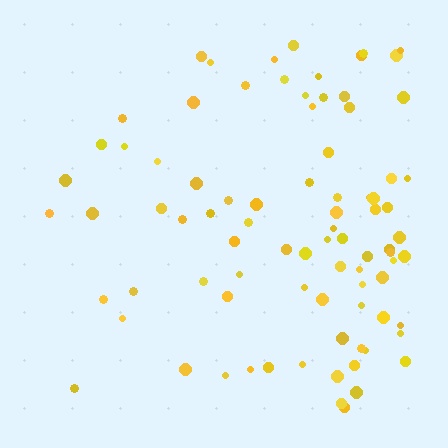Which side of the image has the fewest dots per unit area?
The left.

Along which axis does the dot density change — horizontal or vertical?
Horizontal.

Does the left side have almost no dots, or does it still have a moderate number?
Still a moderate number, just noticeably fewer than the right.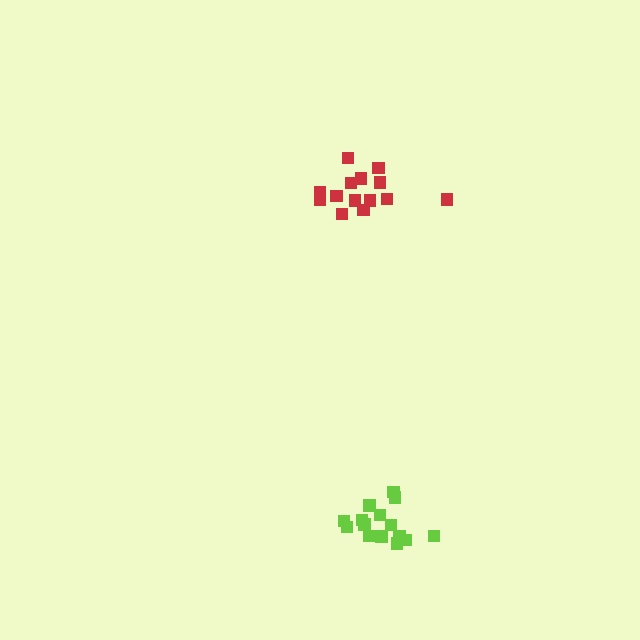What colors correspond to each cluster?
The clusters are colored: lime, red.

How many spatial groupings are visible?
There are 2 spatial groupings.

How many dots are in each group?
Group 1: 15 dots, Group 2: 15 dots (30 total).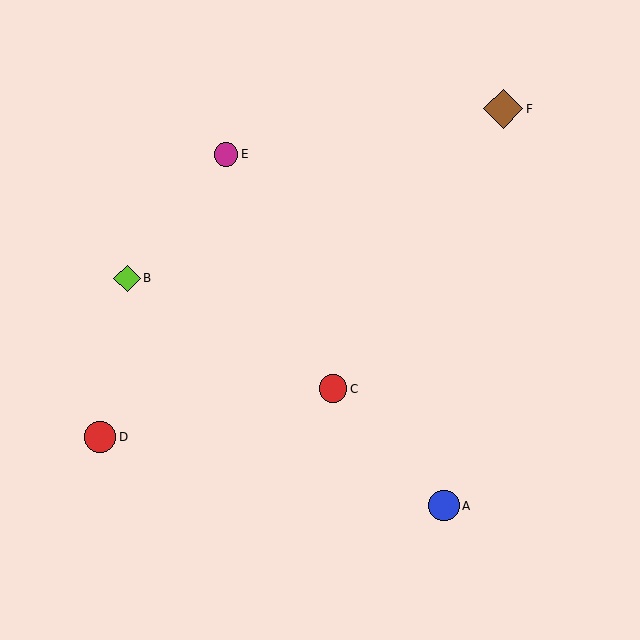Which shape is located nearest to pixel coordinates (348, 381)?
The red circle (labeled C) at (333, 389) is nearest to that location.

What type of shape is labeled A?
Shape A is a blue circle.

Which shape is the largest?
The brown diamond (labeled F) is the largest.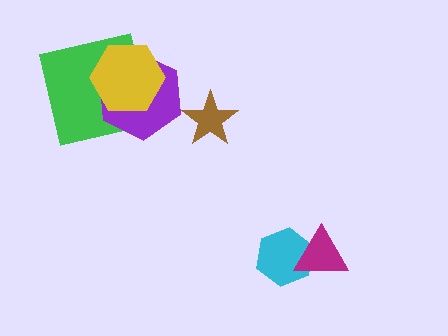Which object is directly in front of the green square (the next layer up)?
The purple hexagon is directly in front of the green square.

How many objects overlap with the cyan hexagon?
1 object overlaps with the cyan hexagon.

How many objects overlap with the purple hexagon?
2 objects overlap with the purple hexagon.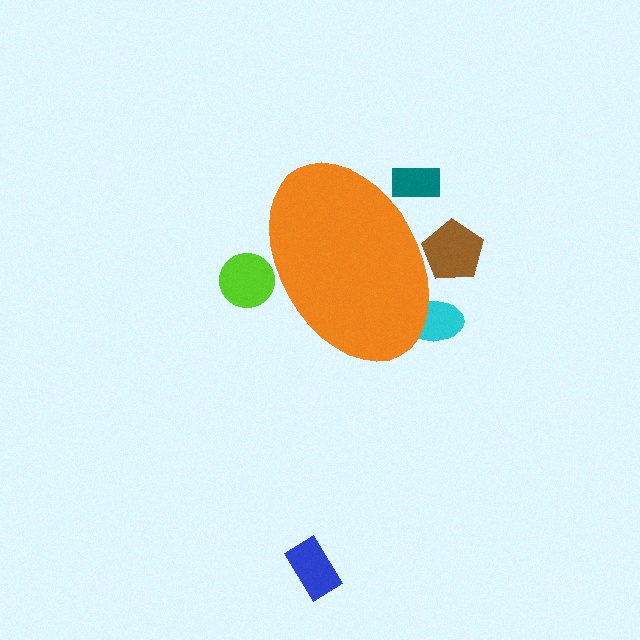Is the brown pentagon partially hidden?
Yes, the brown pentagon is partially hidden behind the orange ellipse.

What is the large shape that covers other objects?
An orange ellipse.